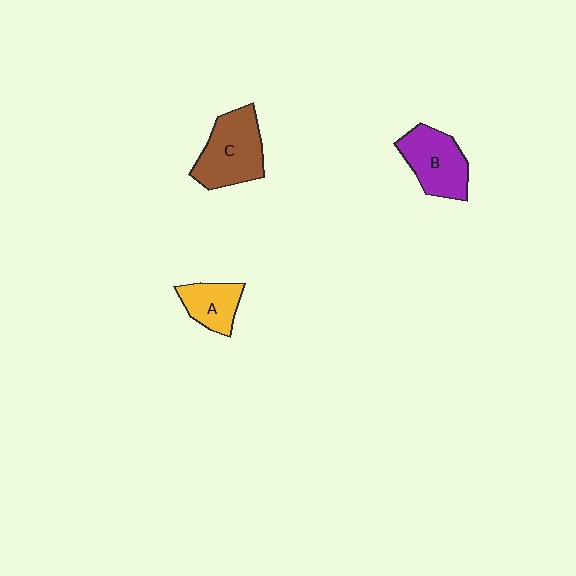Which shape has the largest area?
Shape C (brown).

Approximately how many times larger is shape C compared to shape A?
Approximately 1.7 times.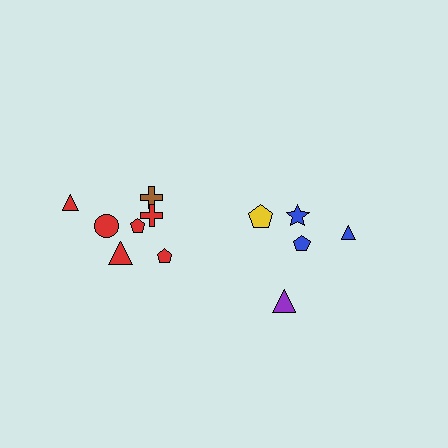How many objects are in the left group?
There are 7 objects.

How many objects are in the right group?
There are 5 objects.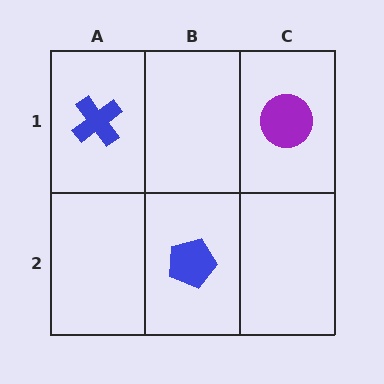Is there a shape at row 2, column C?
No, that cell is empty.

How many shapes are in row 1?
2 shapes.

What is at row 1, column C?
A purple circle.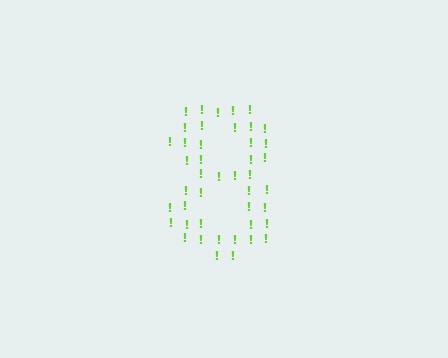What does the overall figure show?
The overall figure shows the digit 8.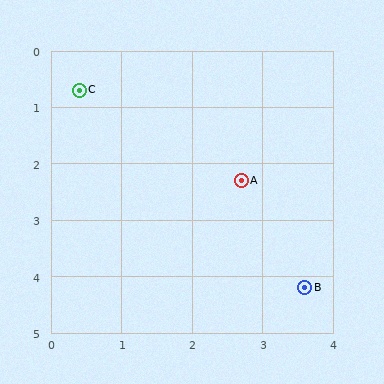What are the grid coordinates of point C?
Point C is at approximately (0.4, 0.7).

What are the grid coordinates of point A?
Point A is at approximately (2.7, 2.3).